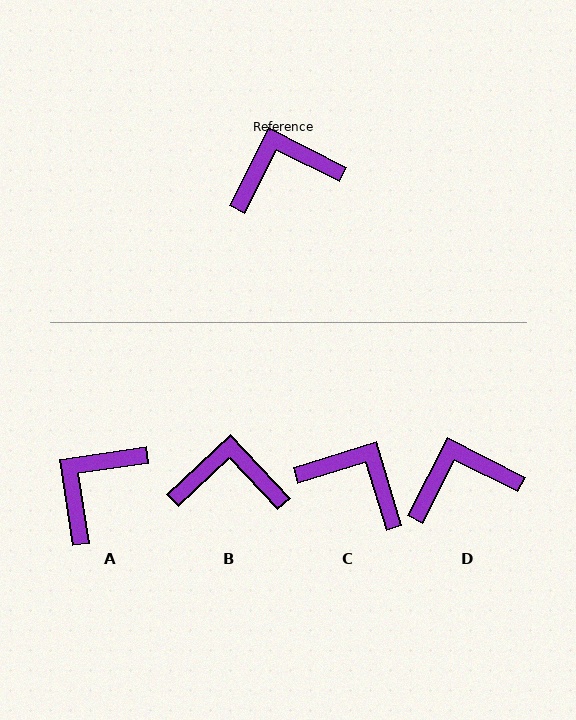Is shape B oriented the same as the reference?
No, it is off by about 20 degrees.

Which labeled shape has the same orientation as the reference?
D.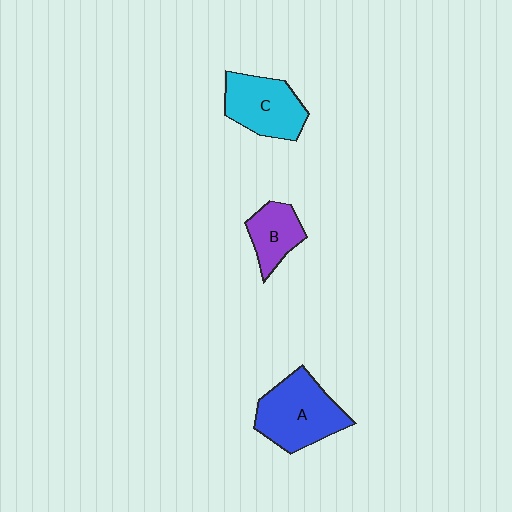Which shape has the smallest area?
Shape B (purple).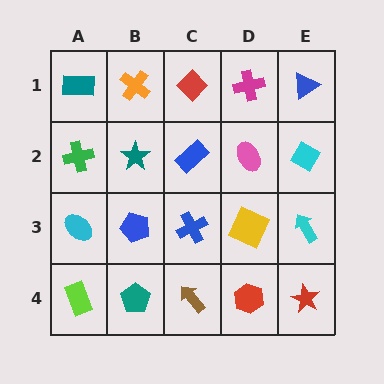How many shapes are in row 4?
5 shapes.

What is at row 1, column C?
A red diamond.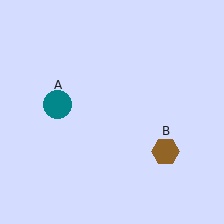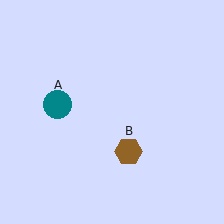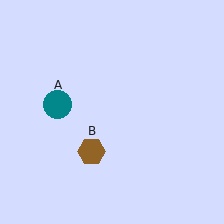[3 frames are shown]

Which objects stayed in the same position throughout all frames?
Teal circle (object A) remained stationary.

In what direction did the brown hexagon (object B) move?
The brown hexagon (object B) moved left.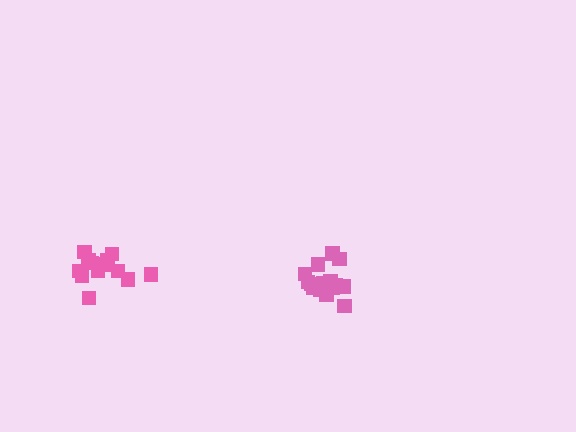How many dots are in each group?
Group 1: 15 dots, Group 2: 13 dots (28 total).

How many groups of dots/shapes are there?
There are 2 groups.